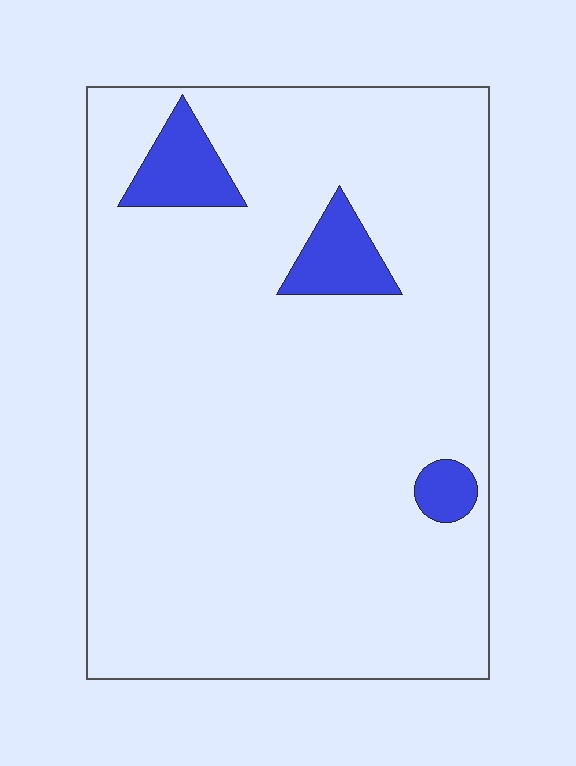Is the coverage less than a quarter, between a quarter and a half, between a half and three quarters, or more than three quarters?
Less than a quarter.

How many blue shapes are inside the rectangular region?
3.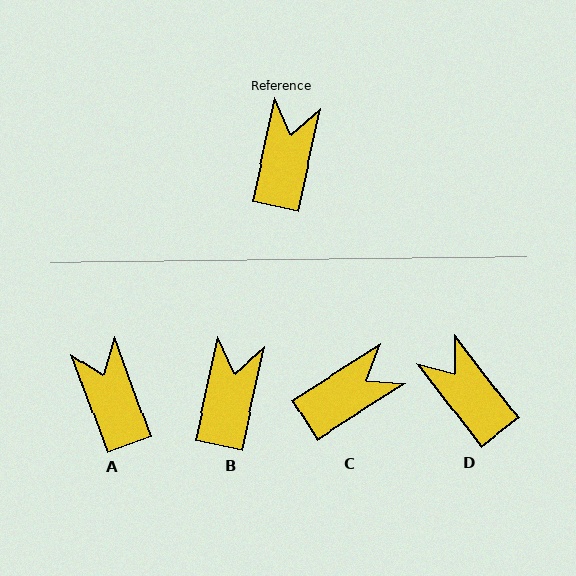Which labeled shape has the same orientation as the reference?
B.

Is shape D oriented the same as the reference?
No, it is off by about 50 degrees.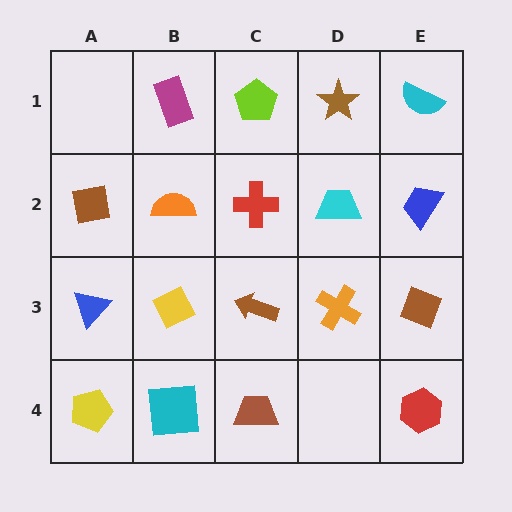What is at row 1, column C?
A lime pentagon.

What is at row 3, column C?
A brown arrow.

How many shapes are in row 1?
4 shapes.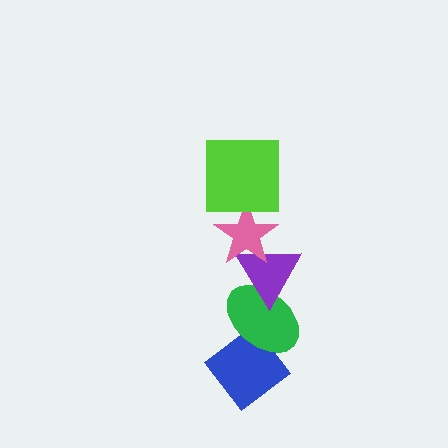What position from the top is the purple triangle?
The purple triangle is 3rd from the top.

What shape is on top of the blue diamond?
The green ellipse is on top of the blue diamond.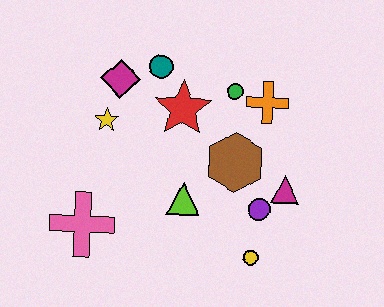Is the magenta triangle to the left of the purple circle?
No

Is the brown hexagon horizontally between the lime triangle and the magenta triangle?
Yes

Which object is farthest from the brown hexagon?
The pink cross is farthest from the brown hexagon.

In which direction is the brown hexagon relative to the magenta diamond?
The brown hexagon is to the right of the magenta diamond.